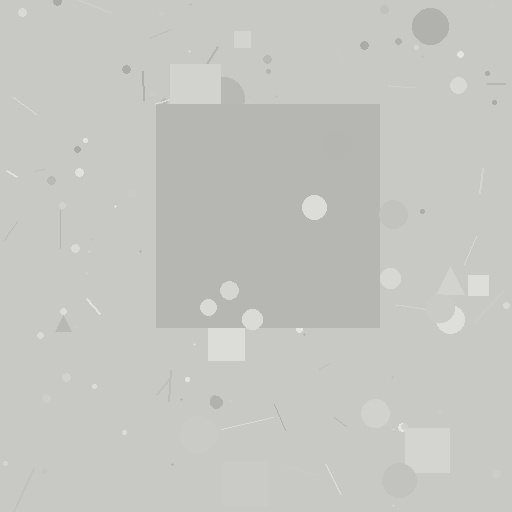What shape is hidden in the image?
A square is hidden in the image.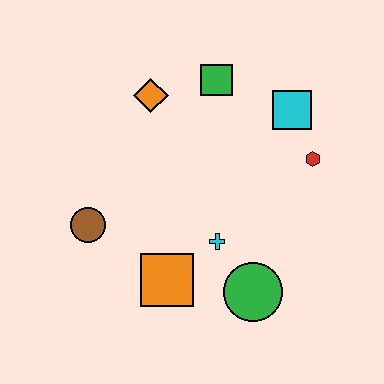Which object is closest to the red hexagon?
The cyan square is closest to the red hexagon.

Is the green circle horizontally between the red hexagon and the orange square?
Yes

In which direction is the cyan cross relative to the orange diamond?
The cyan cross is below the orange diamond.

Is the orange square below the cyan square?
Yes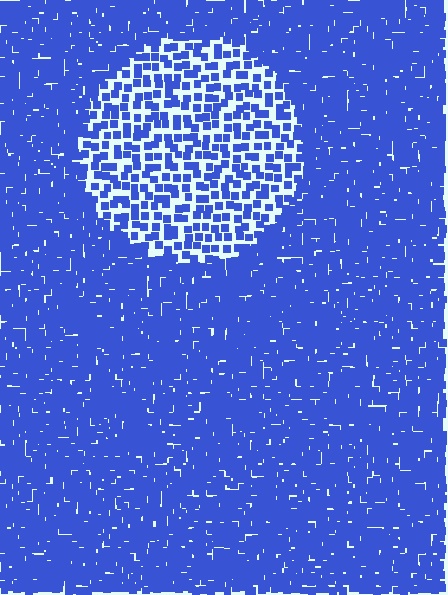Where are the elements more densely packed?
The elements are more densely packed outside the circle boundary.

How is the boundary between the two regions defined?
The boundary is defined by a change in element density (approximately 2.5x ratio). All elements are the same color, size, and shape.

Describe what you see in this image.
The image contains small blue elements arranged at two different densities. A circle-shaped region is visible where the elements are less densely packed than the surrounding area.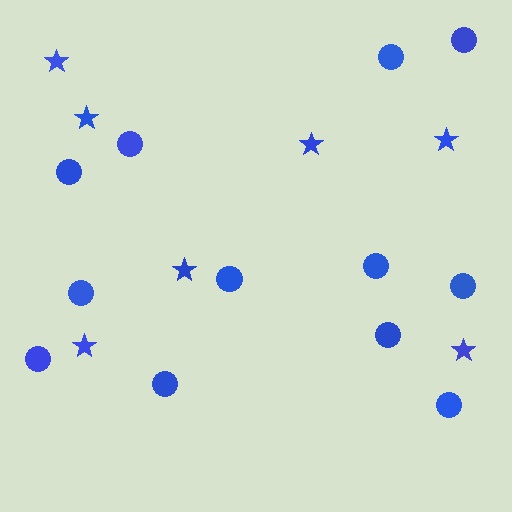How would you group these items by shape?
There are 2 groups: one group of circles (12) and one group of stars (7).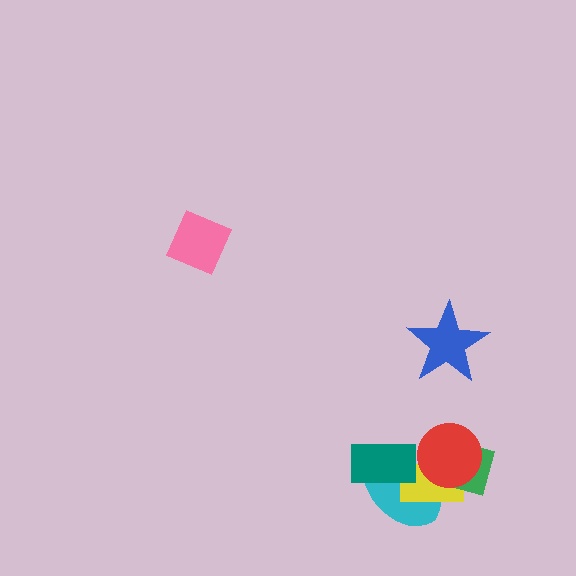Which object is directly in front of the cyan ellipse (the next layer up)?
The yellow rectangle is directly in front of the cyan ellipse.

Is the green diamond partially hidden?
Yes, it is partially covered by another shape.